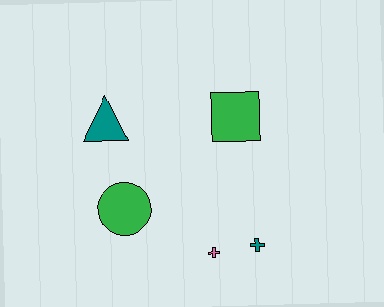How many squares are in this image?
There is 1 square.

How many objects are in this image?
There are 5 objects.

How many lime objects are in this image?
There are no lime objects.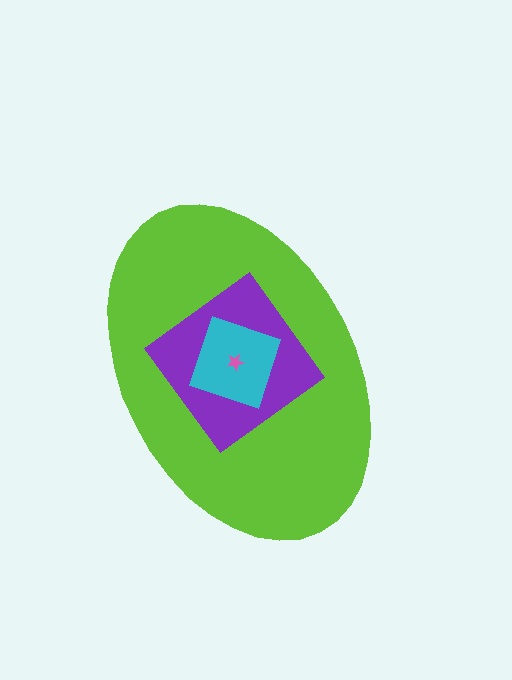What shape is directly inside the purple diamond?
The cyan square.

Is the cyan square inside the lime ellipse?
Yes.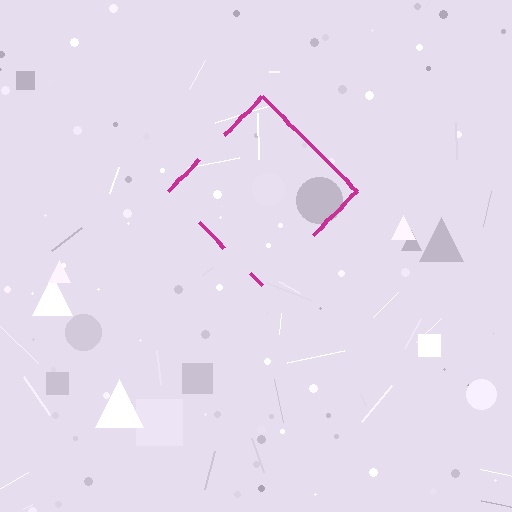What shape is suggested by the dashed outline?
The dashed outline suggests a diamond.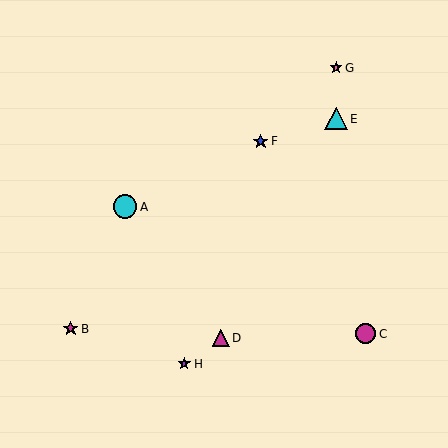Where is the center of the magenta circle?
The center of the magenta circle is at (366, 334).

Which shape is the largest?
The cyan circle (labeled A) is the largest.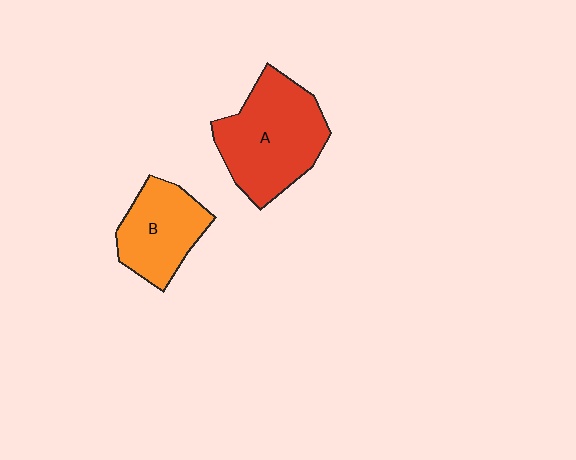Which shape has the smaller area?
Shape B (orange).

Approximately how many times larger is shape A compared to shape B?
Approximately 1.5 times.